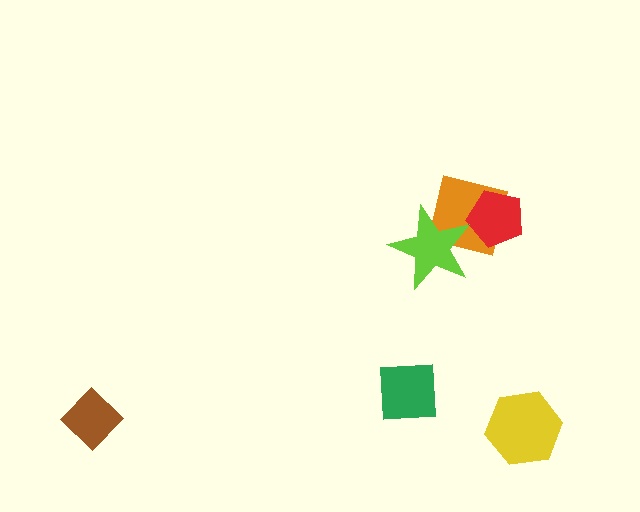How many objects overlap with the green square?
0 objects overlap with the green square.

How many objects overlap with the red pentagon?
1 object overlaps with the red pentagon.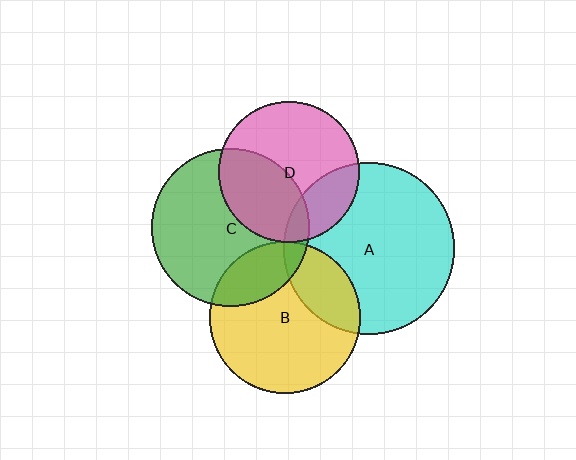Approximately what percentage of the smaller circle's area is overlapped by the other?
Approximately 40%.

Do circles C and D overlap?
Yes.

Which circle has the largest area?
Circle A (cyan).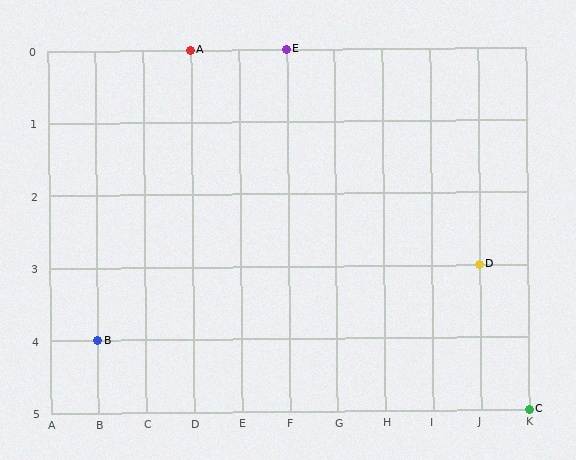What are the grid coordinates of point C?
Point C is at grid coordinates (K, 5).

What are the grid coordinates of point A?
Point A is at grid coordinates (D, 0).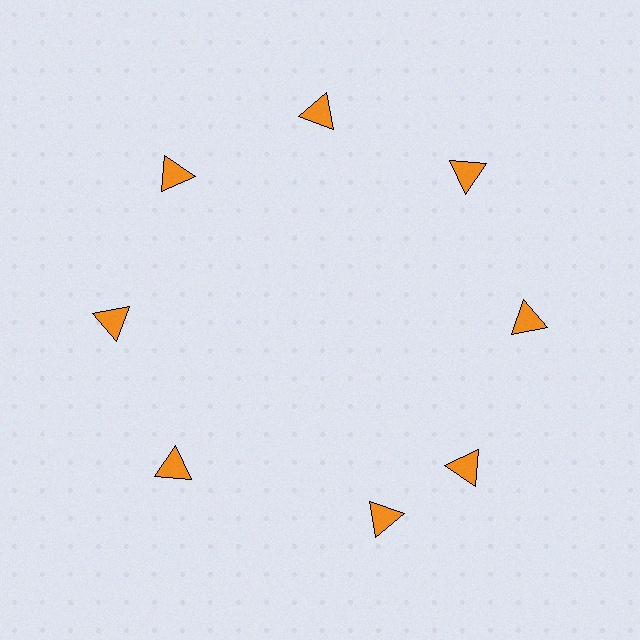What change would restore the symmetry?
The symmetry would be restored by rotating it back into even spacing with its neighbors so that all 8 triangles sit at equal angles and equal distance from the center.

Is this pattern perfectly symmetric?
No. The 8 orange triangles are arranged in a ring, but one element near the 6 o'clock position is rotated out of alignment along the ring, breaking the 8-fold rotational symmetry.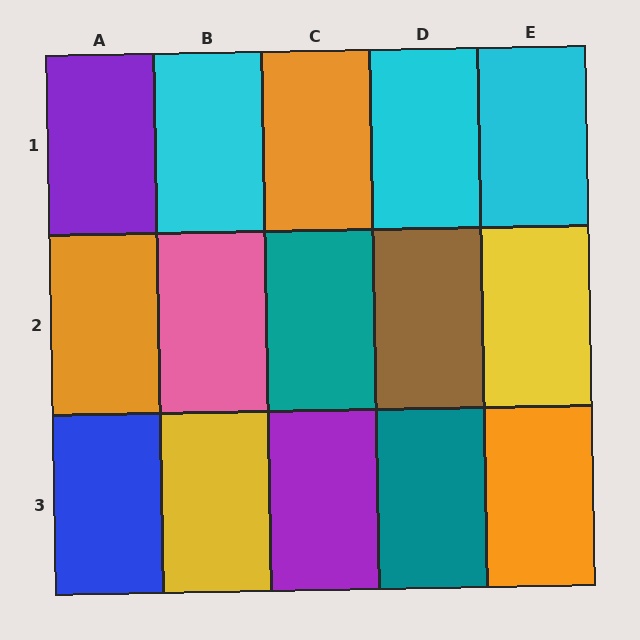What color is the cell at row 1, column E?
Cyan.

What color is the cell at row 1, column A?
Purple.